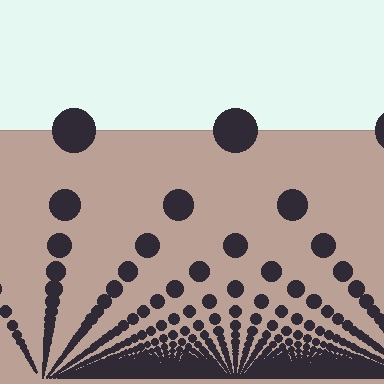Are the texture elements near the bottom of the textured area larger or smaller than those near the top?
Smaller. The gradient is inverted — elements near the bottom are smaller and denser.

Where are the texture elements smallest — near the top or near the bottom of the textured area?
Near the bottom.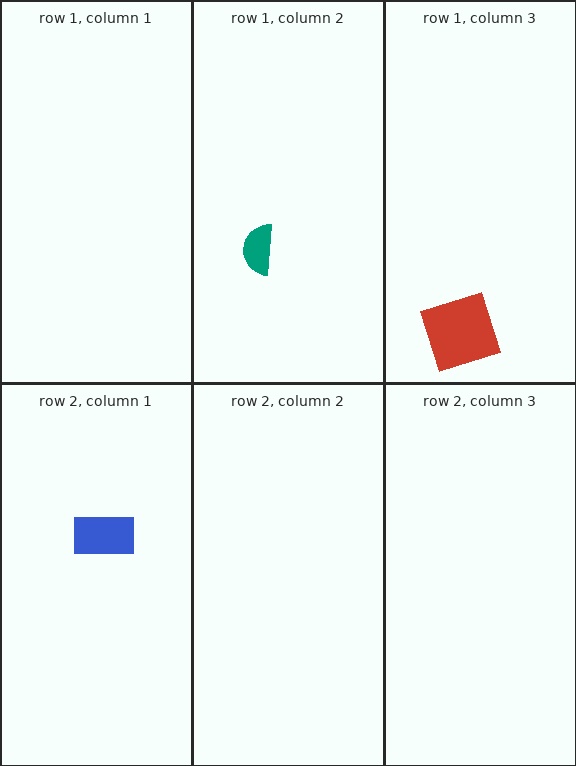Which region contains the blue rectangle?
The row 2, column 1 region.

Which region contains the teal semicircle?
The row 1, column 2 region.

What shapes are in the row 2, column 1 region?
The blue rectangle.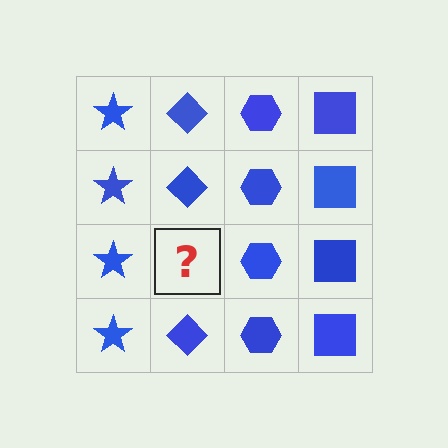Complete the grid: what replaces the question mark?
The question mark should be replaced with a blue diamond.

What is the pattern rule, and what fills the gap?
The rule is that each column has a consistent shape. The gap should be filled with a blue diamond.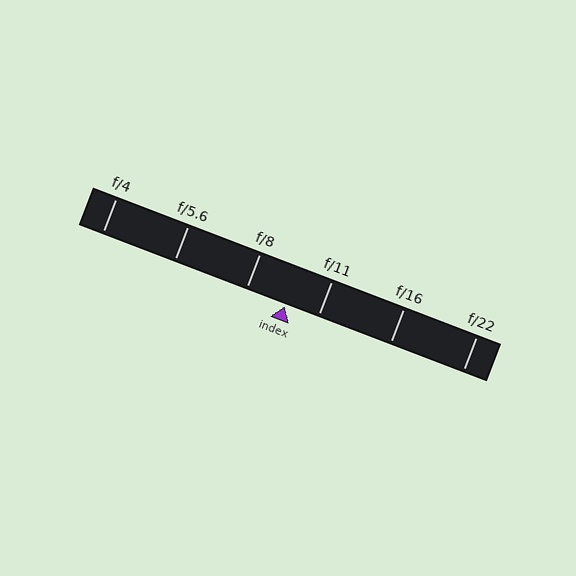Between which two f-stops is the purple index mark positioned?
The index mark is between f/8 and f/11.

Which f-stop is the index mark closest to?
The index mark is closest to f/11.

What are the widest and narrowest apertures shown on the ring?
The widest aperture shown is f/4 and the narrowest is f/22.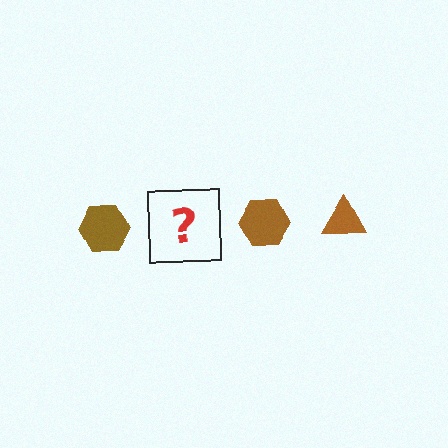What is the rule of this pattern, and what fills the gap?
The rule is that the pattern cycles through hexagon, triangle shapes in brown. The gap should be filled with a brown triangle.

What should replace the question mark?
The question mark should be replaced with a brown triangle.